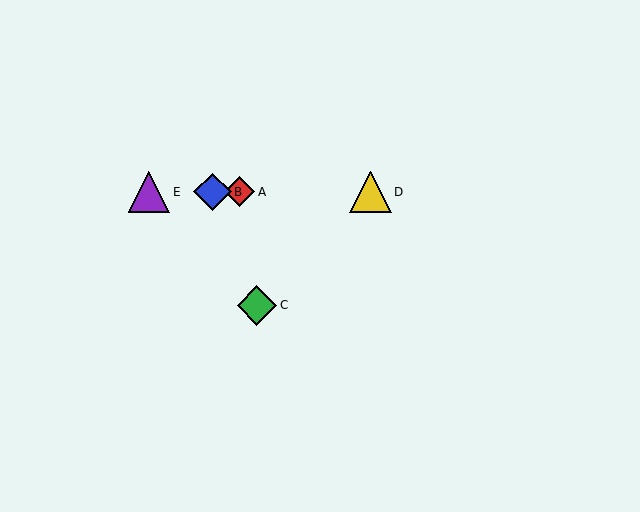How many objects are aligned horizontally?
4 objects (A, B, D, E) are aligned horizontally.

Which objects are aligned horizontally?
Objects A, B, D, E are aligned horizontally.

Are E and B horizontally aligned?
Yes, both are at y≈192.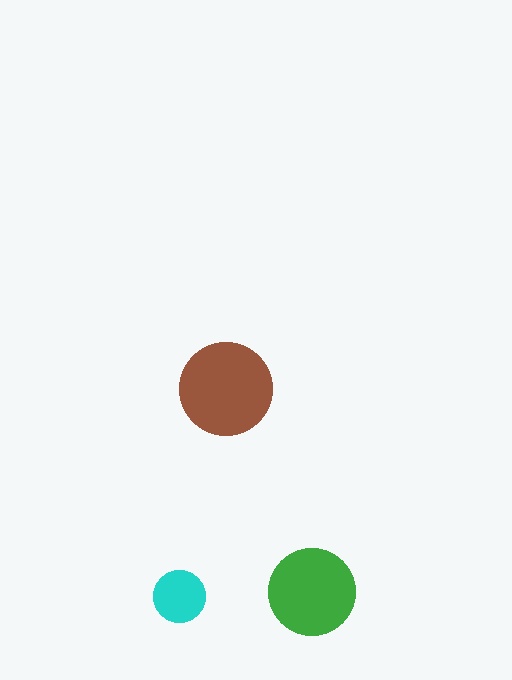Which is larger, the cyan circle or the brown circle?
The brown one.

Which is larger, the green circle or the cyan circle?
The green one.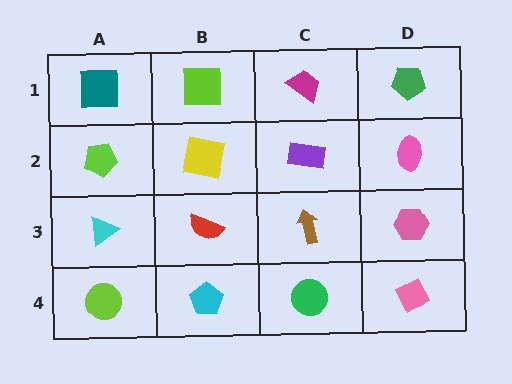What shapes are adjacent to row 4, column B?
A red semicircle (row 3, column B), a lime circle (row 4, column A), a green circle (row 4, column C).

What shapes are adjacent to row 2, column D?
A green pentagon (row 1, column D), a pink hexagon (row 3, column D), a purple rectangle (row 2, column C).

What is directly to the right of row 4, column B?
A green circle.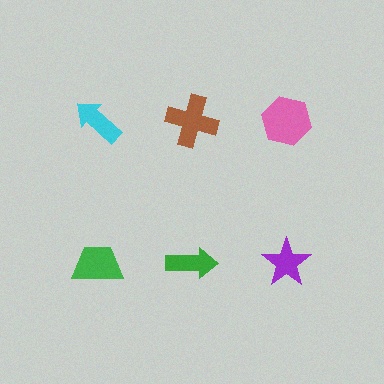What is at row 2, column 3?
A purple star.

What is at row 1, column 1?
A cyan arrow.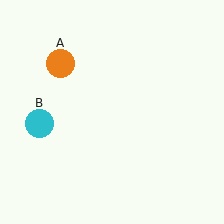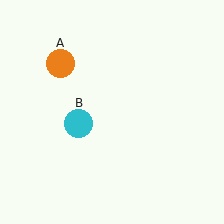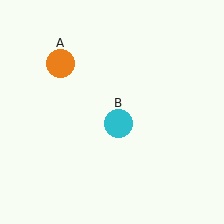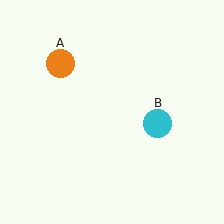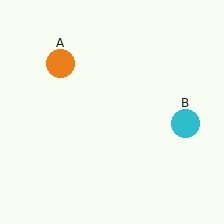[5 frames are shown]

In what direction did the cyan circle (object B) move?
The cyan circle (object B) moved right.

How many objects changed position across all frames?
1 object changed position: cyan circle (object B).